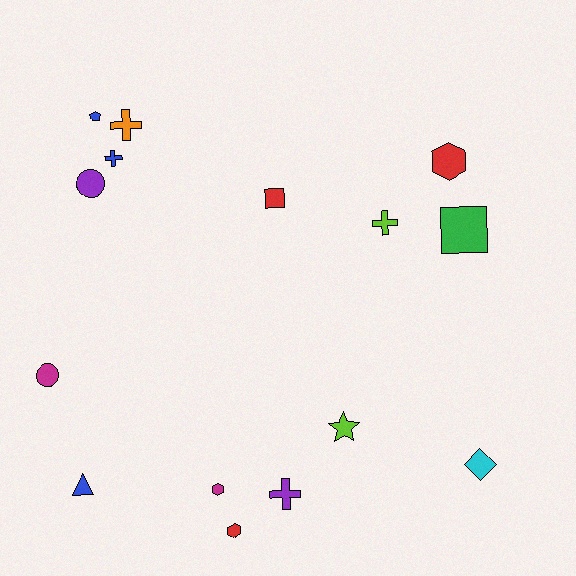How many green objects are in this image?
There is 1 green object.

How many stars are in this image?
There is 1 star.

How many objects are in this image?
There are 15 objects.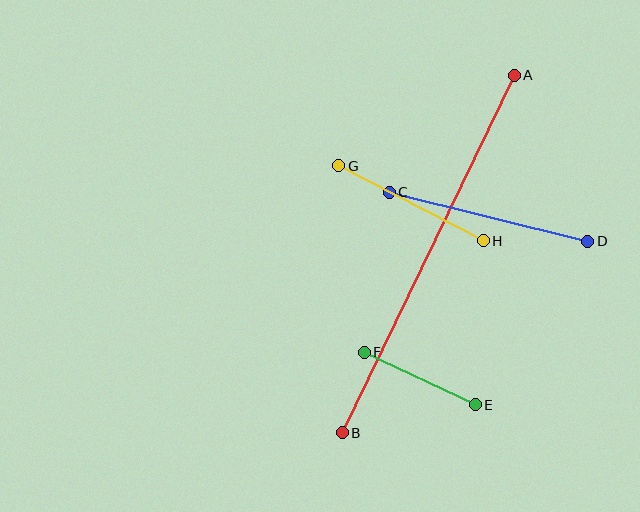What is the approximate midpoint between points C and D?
The midpoint is at approximately (489, 217) pixels.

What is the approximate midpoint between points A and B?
The midpoint is at approximately (428, 254) pixels.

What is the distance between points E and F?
The distance is approximately 123 pixels.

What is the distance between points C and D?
The distance is approximately 204 pixels.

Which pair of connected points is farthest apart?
Points A and B are farthest apart.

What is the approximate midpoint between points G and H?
The midpoint is at approximately (411, 203) pixels.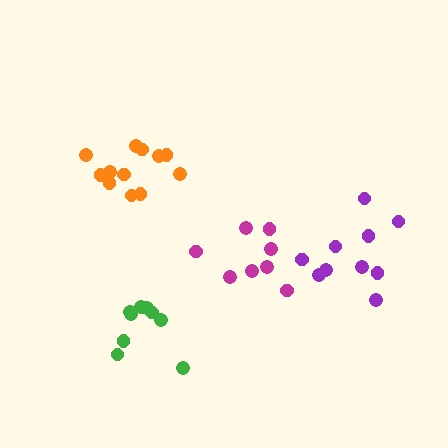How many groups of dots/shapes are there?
There are 4 groups.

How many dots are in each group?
Group 1: 12 dots, Group 2: 10 dots, Group 3: 9 dots, Group 4: 8 dots (39 total).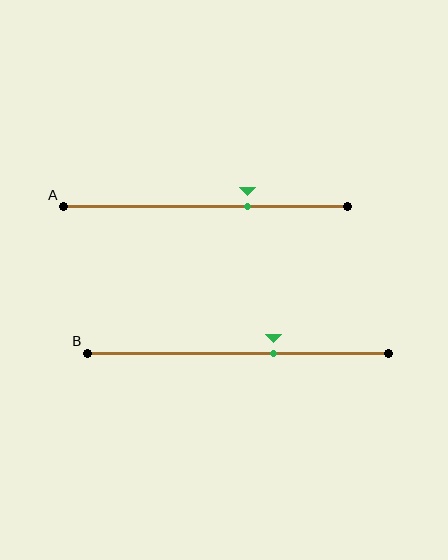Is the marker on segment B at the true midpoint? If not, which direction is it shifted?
No, the marker on segment B is shifted to the right by about 12% of the segment length.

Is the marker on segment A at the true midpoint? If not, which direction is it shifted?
No, the marker on segment A is shifted to the right by about 15% of the segment length.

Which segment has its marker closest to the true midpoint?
Segment B has its marker closest to the true midpoint.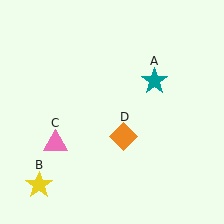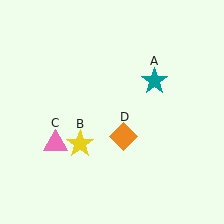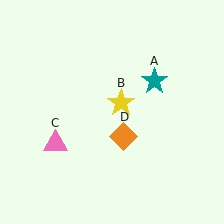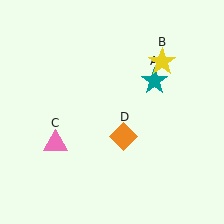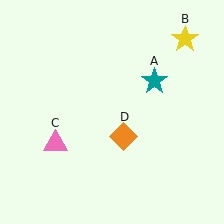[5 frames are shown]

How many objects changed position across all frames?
1 object changed position: yellow star (object B).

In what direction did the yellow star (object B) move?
The yellow star (object B) moved up and to the right.